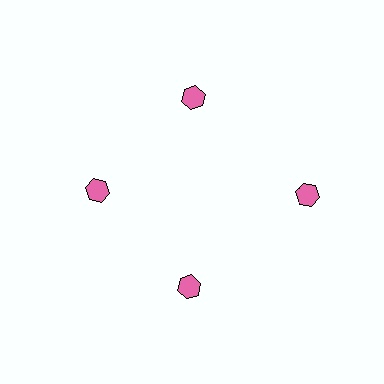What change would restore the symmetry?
The symmetry would be restored by moving it inward, back onto the ring so that all 4 hexagons sit at equal angles and equal distance from the center.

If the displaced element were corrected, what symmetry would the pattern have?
It would have 4-fold rotational symmetry — the pattern would map onto itself every 90 degrees.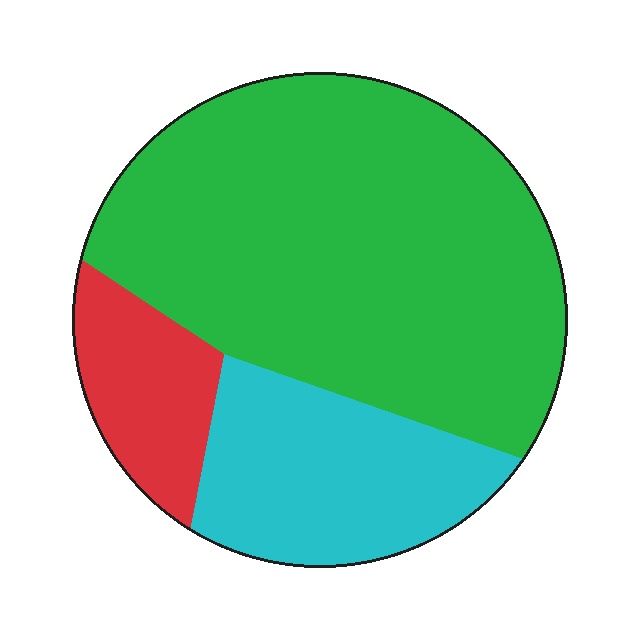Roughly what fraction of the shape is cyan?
Cyan covers about 25% of the shape.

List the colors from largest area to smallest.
From largest to smallest: green, cyan, red.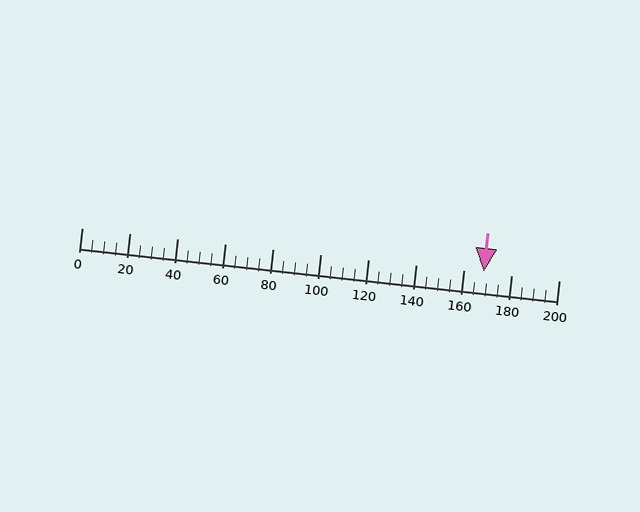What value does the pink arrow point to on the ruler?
The pink arrow points to approximately 169.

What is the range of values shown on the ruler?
The ruler shows values from 0 to 200.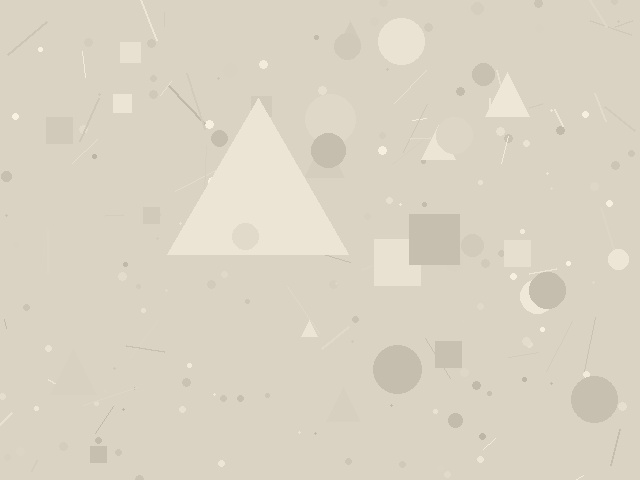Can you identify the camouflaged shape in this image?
The camouflaged shape is a triangle.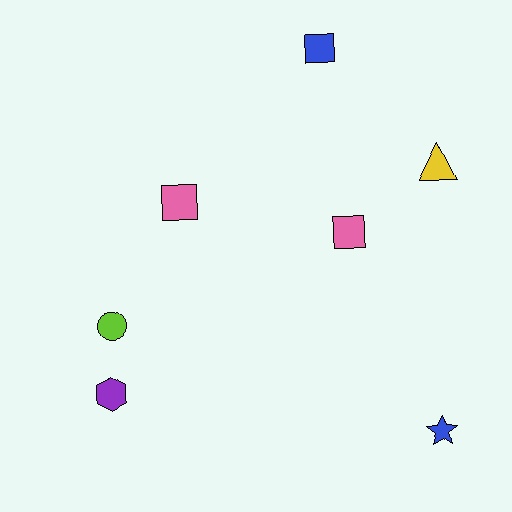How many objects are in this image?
There are 7 objects.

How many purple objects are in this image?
There is 1 purple object.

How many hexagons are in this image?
There is 1 hexagon.